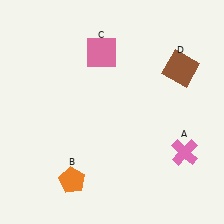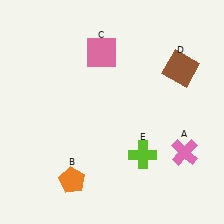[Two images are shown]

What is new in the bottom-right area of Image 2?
A lime cross (E) was added in the bottom-right area of Image 2.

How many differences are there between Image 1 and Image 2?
There is 1 difference between the two images.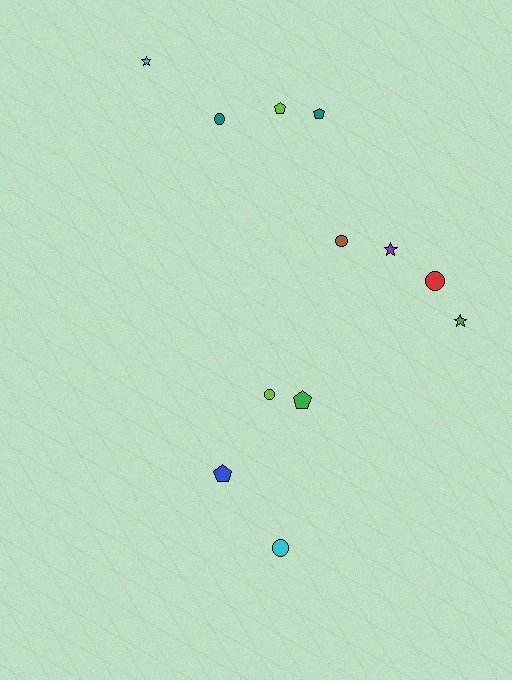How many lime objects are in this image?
There are 2 lime objects.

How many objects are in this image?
There are 12 objects.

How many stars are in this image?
There are 3 stars.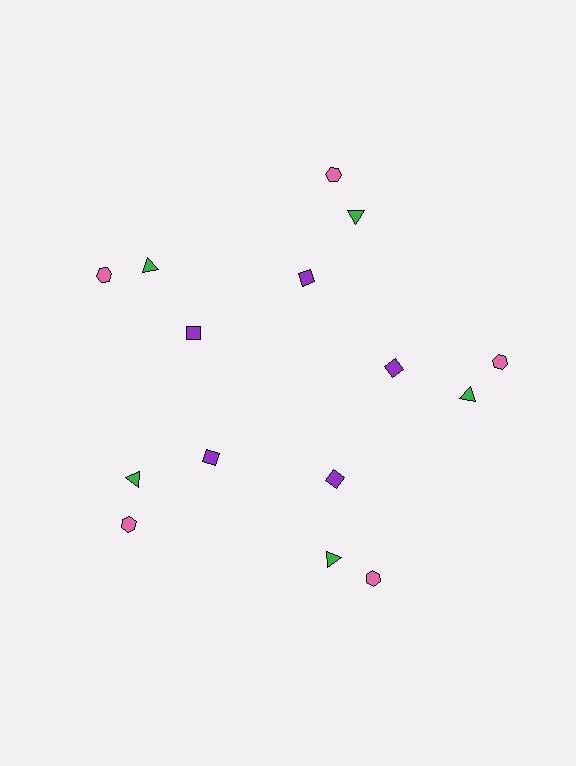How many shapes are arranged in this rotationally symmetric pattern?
There are 15 shapes, arranged in 5 groups of 3.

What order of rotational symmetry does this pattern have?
This pattern has 5-fold rotational symmetry.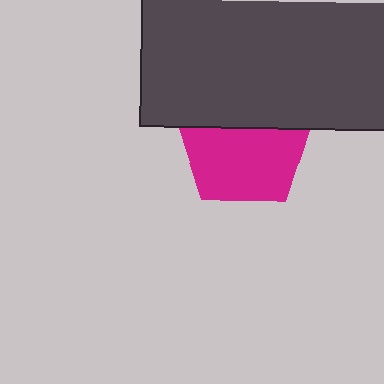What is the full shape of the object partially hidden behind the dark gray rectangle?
The partially hidden object is a magenta pentagon.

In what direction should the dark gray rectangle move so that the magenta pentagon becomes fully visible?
The dark gray rectangle should move up. That is the shortest direction to clear the overlap and leave the magenta pentagon fully visible.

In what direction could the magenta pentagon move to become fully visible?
The magenta pentagon could move down. That would shift it out from behind the dark gray rectangle entirely.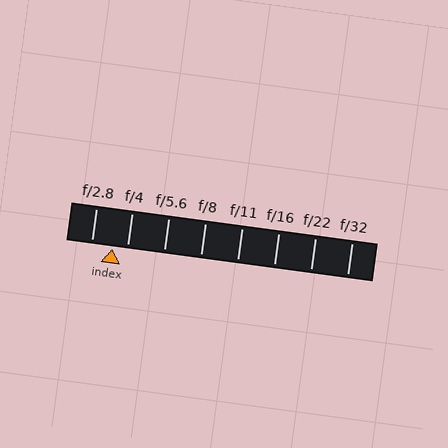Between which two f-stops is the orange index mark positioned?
The index mark is between f/2.8 and f/4.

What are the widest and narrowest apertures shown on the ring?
The widest aperture shown is f/2.8 and the narrowest is f/32.